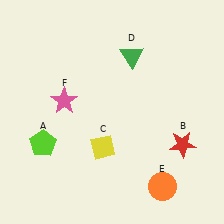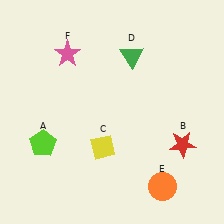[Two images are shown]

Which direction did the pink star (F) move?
The pink star (F) moved up.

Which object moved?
The pink star (F) moved up.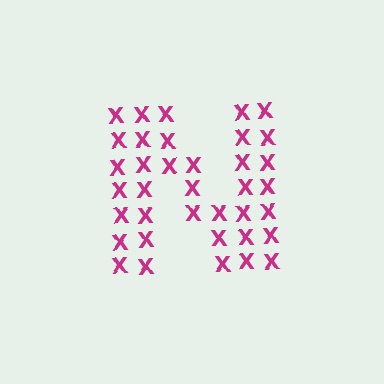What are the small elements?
The small elements are letter X's.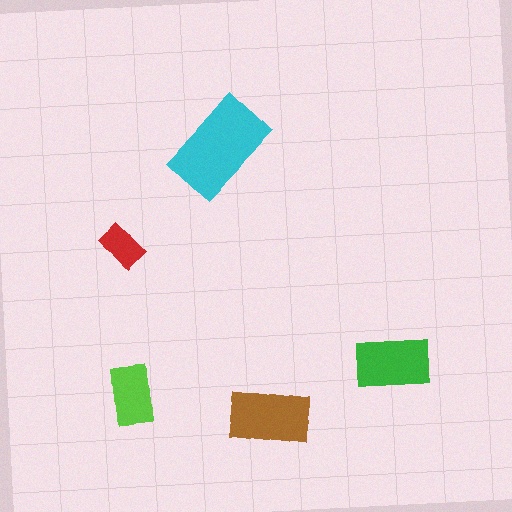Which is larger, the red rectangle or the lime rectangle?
The lime one.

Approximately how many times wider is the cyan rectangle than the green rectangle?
About 1.5 times wider.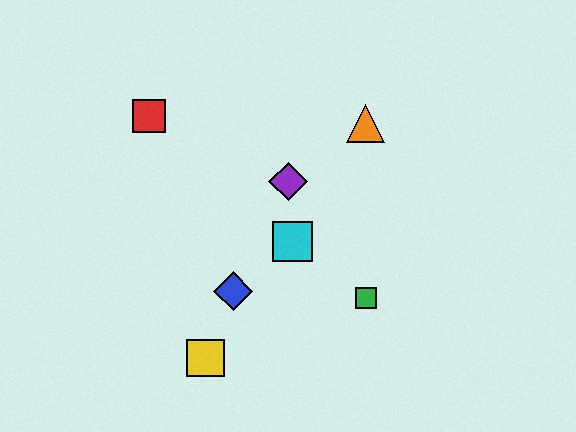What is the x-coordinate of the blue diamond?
The blue diamond is at x≈233.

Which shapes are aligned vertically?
The green square, the orange triangle are aligned vertically.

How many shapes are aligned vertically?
2 shapes (the green square, the orange triangle) are aligned vertically.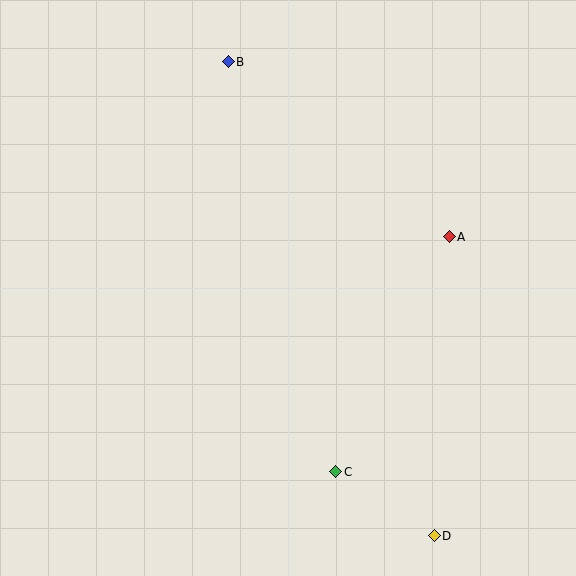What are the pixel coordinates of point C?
Point C is at (336, 472).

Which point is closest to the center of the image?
Point A at (449, 237) is closest to the center.